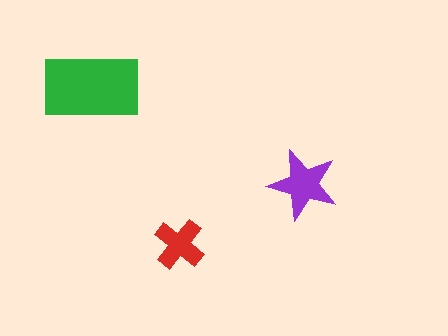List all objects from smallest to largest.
The red cross, the purple star, the green rectangle.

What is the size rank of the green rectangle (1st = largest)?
1st.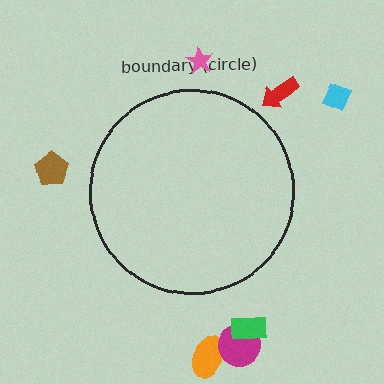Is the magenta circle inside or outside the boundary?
Outside.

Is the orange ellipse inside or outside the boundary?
Outside.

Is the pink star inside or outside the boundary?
Outside.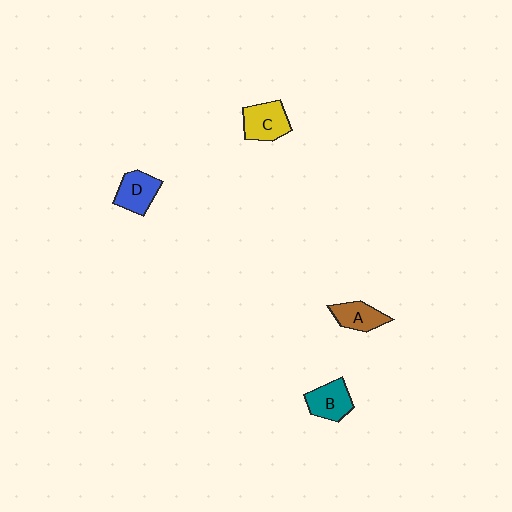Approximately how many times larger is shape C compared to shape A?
Approximately 1.2 times.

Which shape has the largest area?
Shape C (yellow).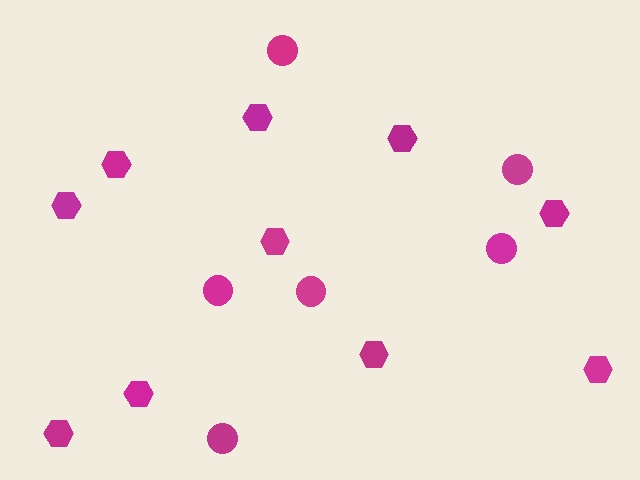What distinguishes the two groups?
There are 2 groups: one group of hexagons (10) and one group of circles (6).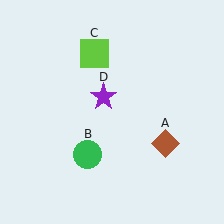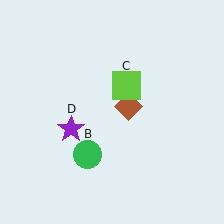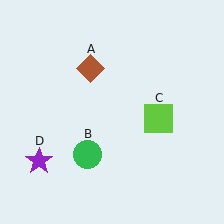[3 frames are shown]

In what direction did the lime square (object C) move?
The lime square (object C) moved down and to the right.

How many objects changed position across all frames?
3 objects changed position: brown diamond (object A), lime square (object C), purple star (object D).